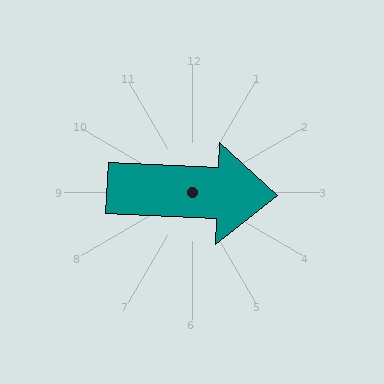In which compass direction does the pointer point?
East.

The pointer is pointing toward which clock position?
Roughly 3 o'clock.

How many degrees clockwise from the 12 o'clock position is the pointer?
Approximately 93 degrees.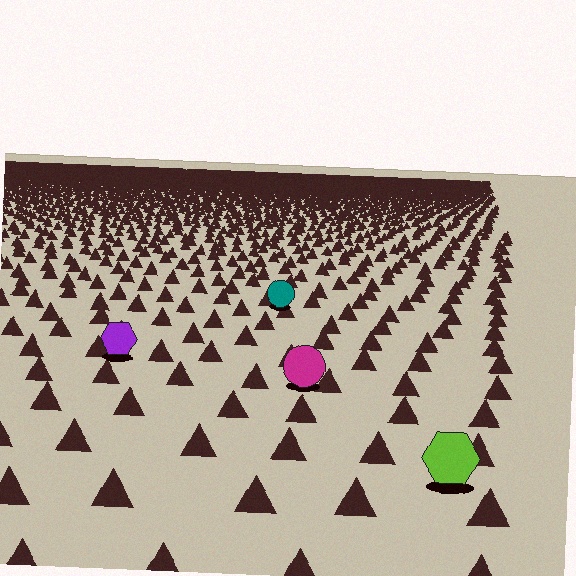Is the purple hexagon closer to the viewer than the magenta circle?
No. The magenta circle is closer — you can tell from the texture gradient: the ground texture is coarser near it.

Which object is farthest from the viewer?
The teal circle is farthest from the viewer. It appears smaller and the ground texture around it is denser.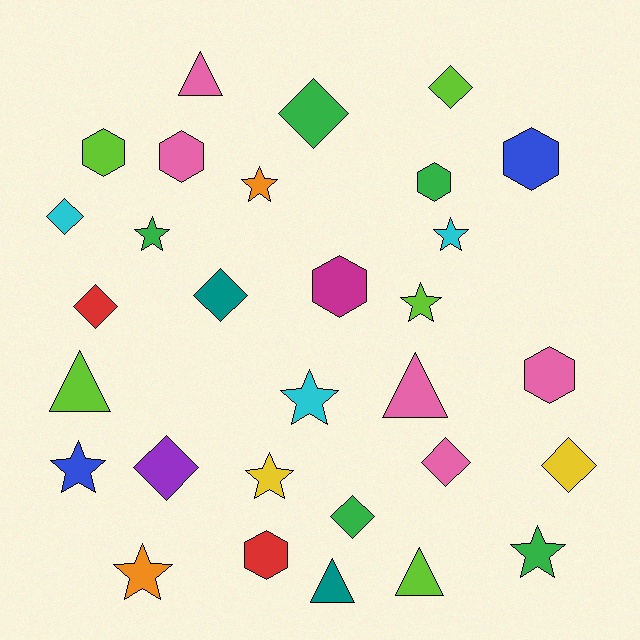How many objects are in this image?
There are 30 objects.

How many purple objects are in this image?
There is 1 purple object.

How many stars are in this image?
There are 9 stars.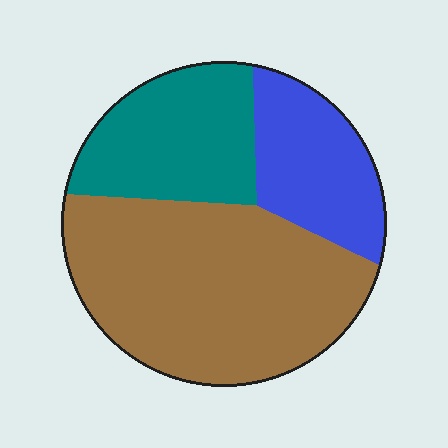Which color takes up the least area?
Blue, at roughly 20%.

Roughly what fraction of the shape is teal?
Teal covers 25% of the shape.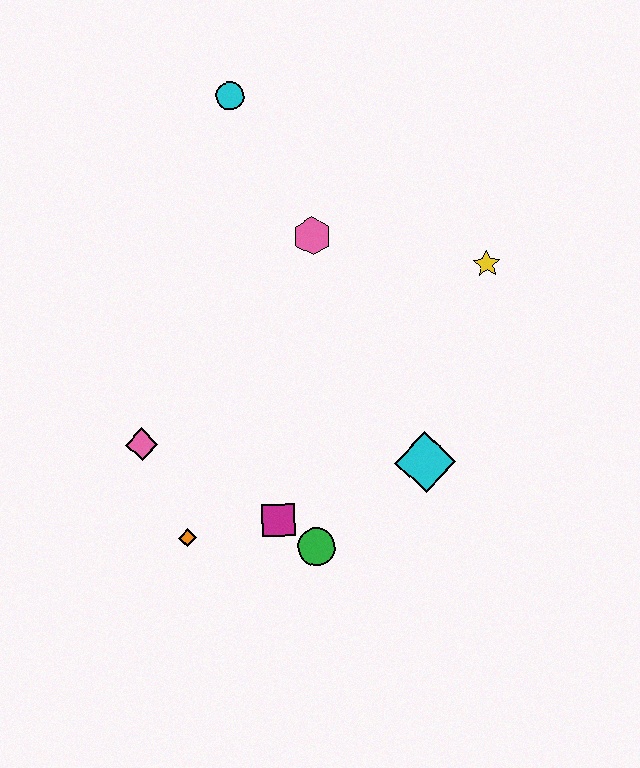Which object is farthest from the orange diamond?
The cyan circle is farthest from the orange diamond.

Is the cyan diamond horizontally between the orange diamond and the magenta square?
No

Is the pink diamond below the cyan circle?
Yes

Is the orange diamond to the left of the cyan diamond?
Yes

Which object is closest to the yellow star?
The pink hexagon is closest to the yellow star.